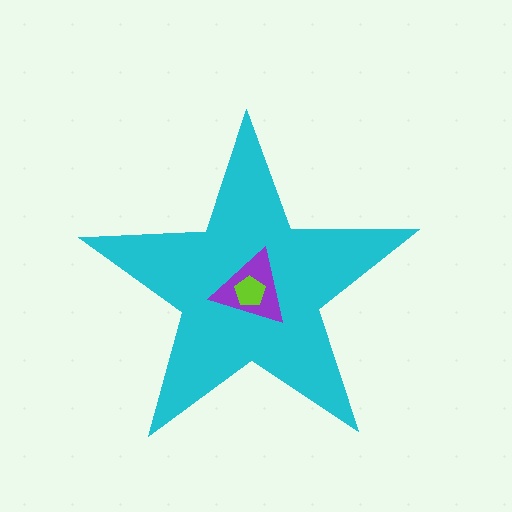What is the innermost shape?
The lime pentagon.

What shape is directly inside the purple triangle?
The lime pentagon.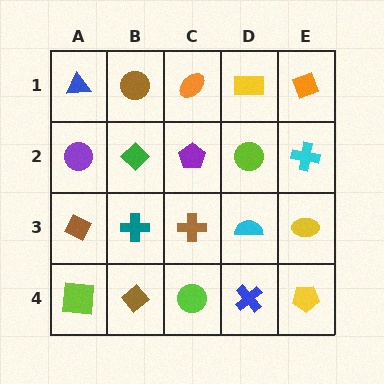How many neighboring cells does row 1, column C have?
3.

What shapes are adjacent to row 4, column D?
A cyan semicircle (row 3, column D), a lime circle (row 4, column C), a yellow pentagon (row 4, column E).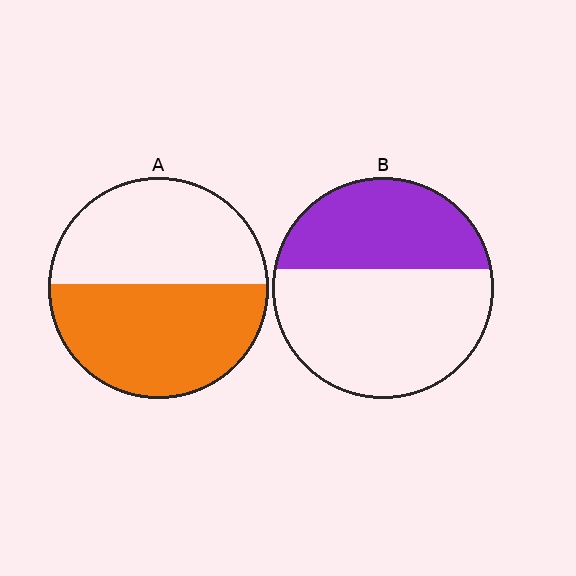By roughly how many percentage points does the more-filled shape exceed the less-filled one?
By roughly 15 percentage points (A over B).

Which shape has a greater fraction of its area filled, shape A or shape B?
Shape A.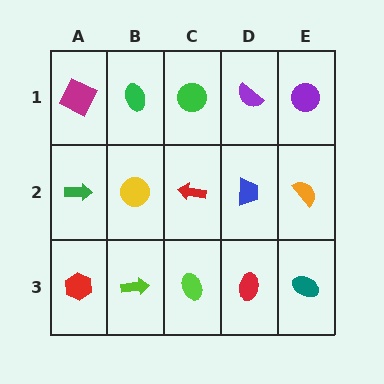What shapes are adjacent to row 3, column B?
A yellow circle (row 2, column B), a red hexagon (row 3, column A), a lime ellipse (row 3, column C).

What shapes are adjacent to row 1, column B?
A yellow circle (row 2, column B), a magenta square (row 1, column A), a green circle (row 1, column C).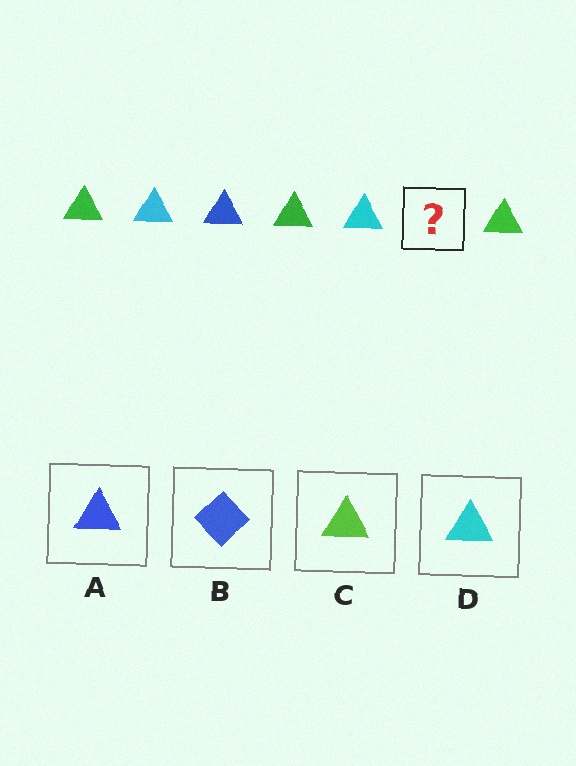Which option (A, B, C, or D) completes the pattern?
A.